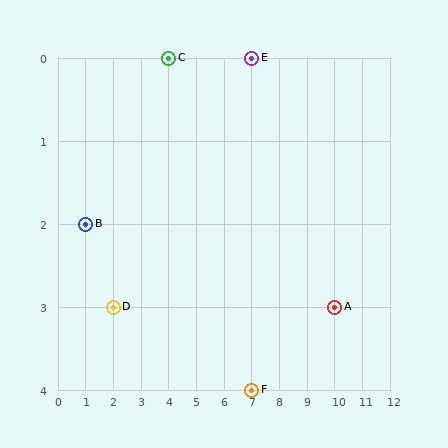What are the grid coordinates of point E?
Point E is at grid coordinates (7, 0).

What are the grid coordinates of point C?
Point C is at grid coordinates (4, 0).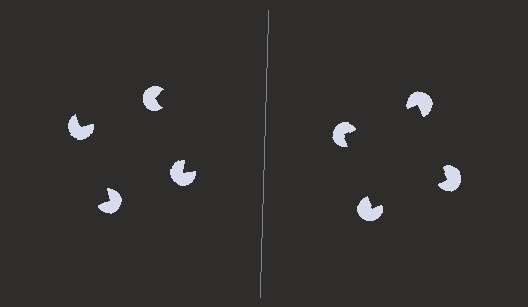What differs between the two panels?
The pac-man discs are positioned identically on both sides; only the wedge orientations differ. On the right they align to a square; on the left they are misaligned.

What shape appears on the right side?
An illusory square.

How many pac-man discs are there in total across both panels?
8 — 4 on each side.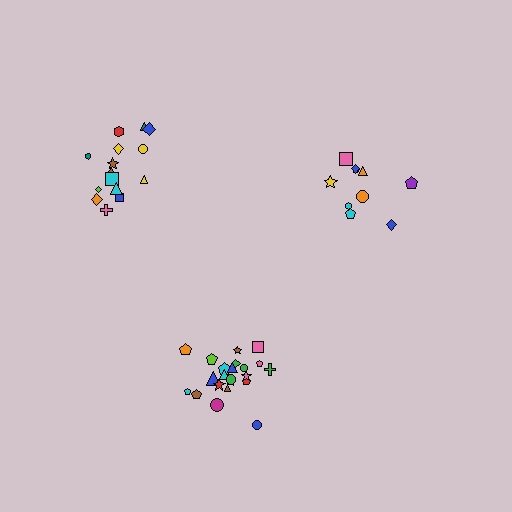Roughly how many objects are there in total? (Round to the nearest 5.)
Roughly 45 objects in total.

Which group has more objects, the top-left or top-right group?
The top-left group.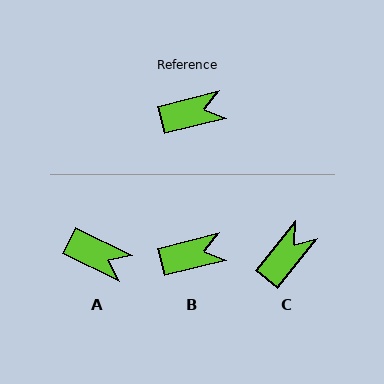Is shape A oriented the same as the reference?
No, it is off by about 40 degrees.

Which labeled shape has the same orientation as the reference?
B.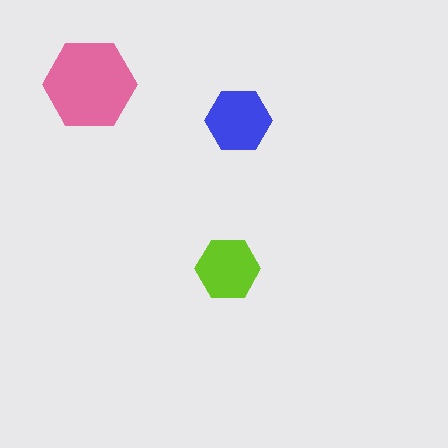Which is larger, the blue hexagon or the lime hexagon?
The blue one.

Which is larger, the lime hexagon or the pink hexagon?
The pink one.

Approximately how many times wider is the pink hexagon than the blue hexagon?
About 1.5 times wider.